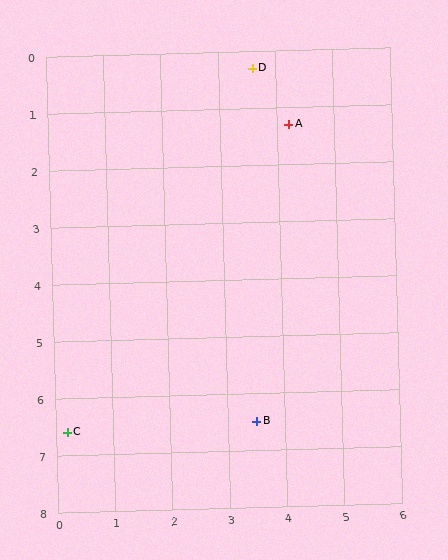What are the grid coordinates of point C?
Point C is at approximately (0.2, 6.6).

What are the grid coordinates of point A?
Point A is at approximately (4.2, 1.3).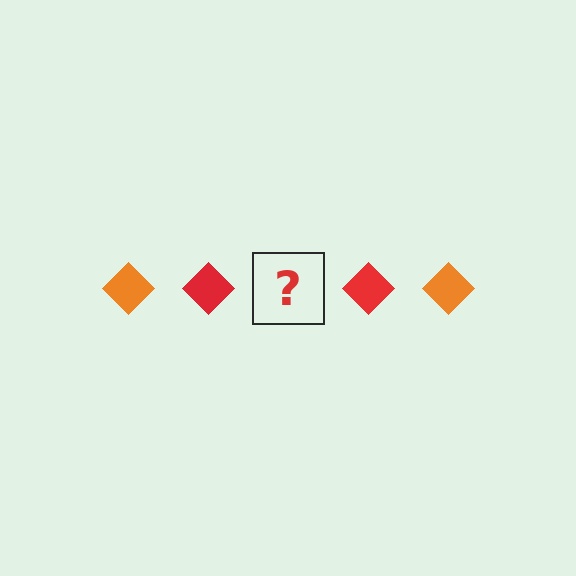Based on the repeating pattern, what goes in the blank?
The blank should be an orange diamond.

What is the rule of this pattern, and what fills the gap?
The rule is that the pattern cycles through orange, red diamonds. The gap should be filled with an orange diamond.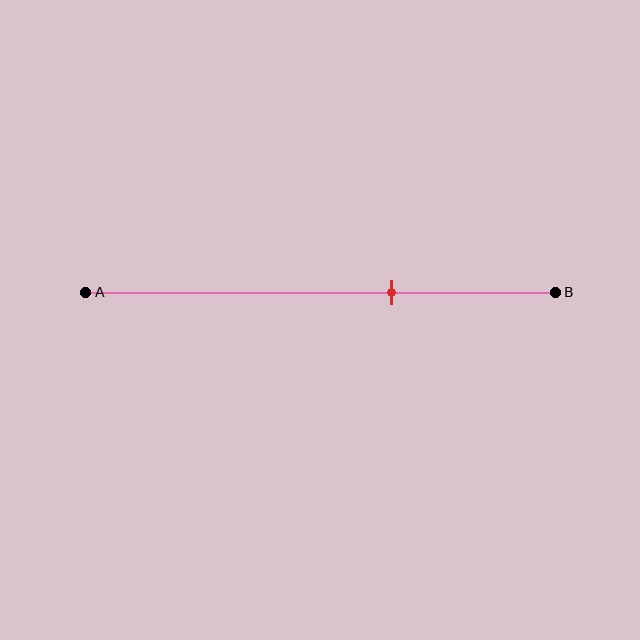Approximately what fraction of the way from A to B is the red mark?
The red mark is approximately 65% of the way from A to B.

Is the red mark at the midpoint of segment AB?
No, the mark is at about 65% from A, not at the 50% midpoint.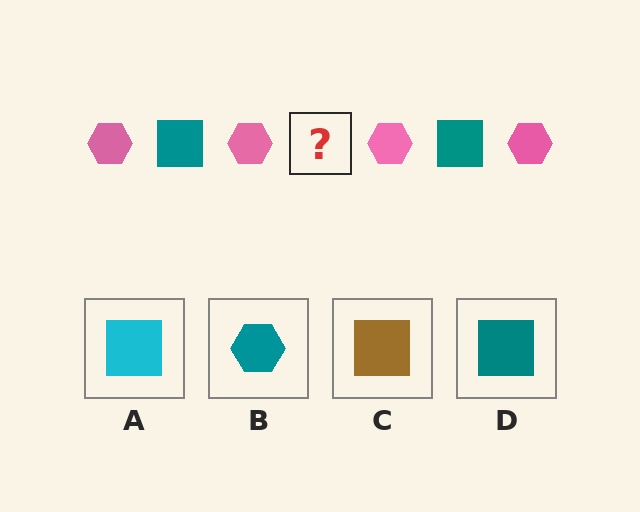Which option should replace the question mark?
Option D.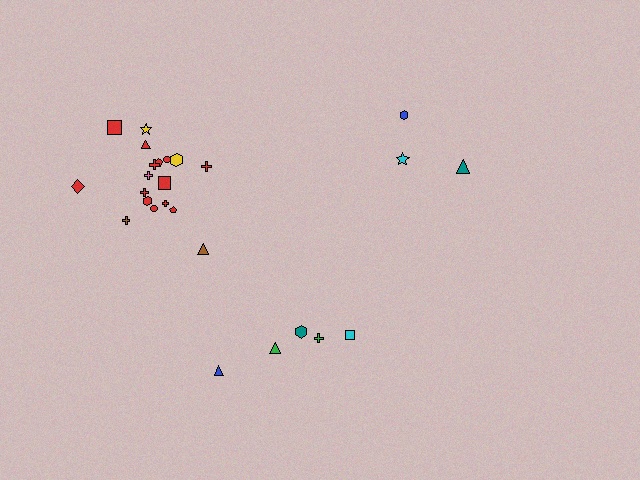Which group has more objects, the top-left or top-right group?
The top-left group.